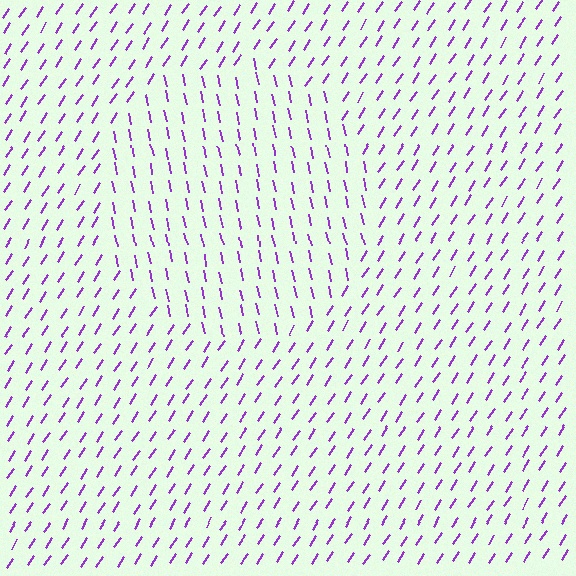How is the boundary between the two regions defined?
The boundary is defined purely by a change in line orientation (approximately 45 degrees difference). All lines are the same color and thickness.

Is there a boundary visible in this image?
Yes, there is a texture boundary formed by a change in line orientation.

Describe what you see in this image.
The image is filled with small purple line segments. A circle region in the image has lines oriented differently from the surrounding lines, creating a visible texture boundary.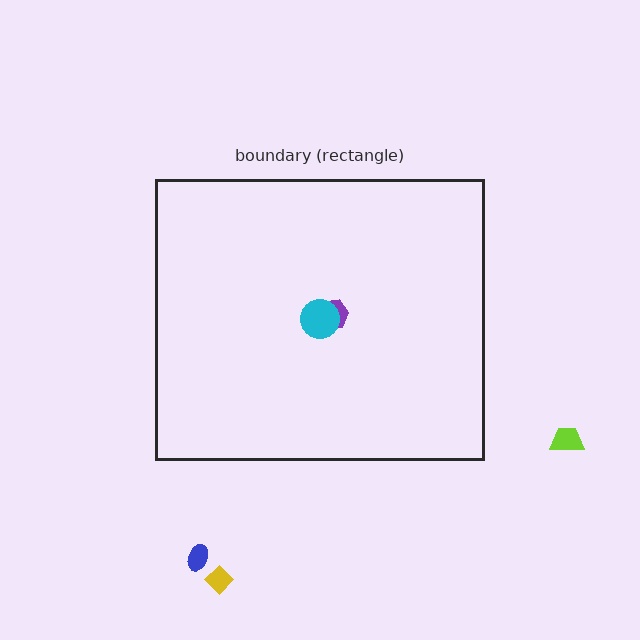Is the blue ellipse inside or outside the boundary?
Outside.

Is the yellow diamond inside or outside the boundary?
Outside.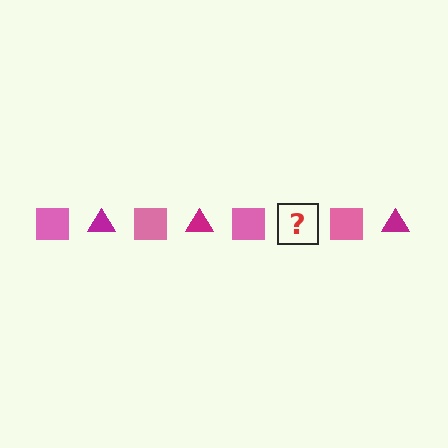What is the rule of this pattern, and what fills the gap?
The rule is that the pattern alternates between pink square and magenta triangle. The gap should be filled with a magenta triangle.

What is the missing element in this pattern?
The missing element is a magenta triangle.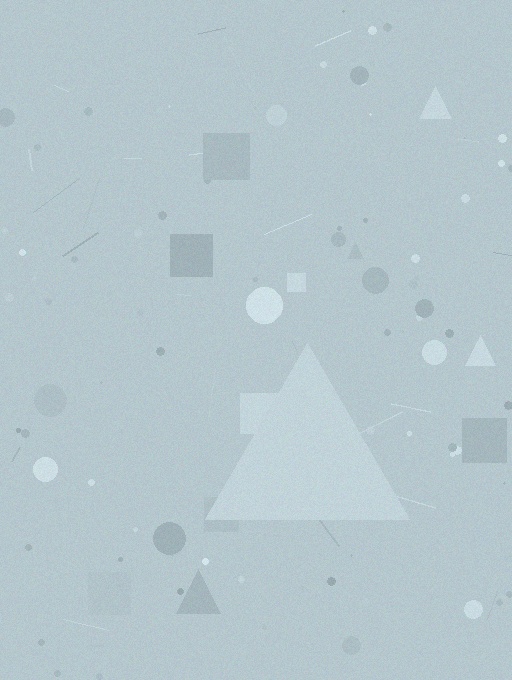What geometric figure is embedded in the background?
A triangle is embedded in the background.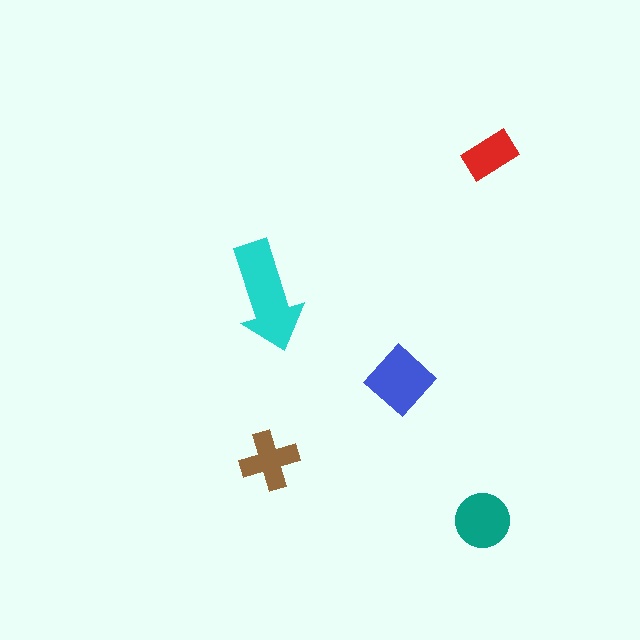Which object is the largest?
The cyan arrow.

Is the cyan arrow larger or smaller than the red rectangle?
Larger.